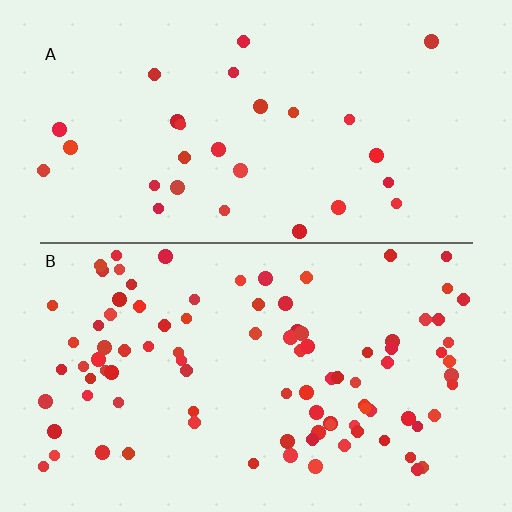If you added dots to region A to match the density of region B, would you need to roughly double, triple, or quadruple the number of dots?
Approximately triple.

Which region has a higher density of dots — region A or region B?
B (the bottom).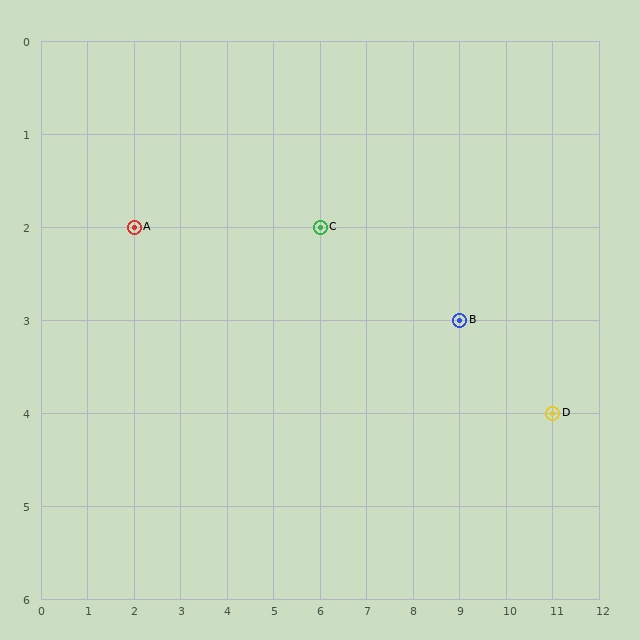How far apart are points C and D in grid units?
Points C and D are 5 columns and 2 rows apart (about 5.4 grid units diagonally).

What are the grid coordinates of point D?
Point D is at grid coordinates (11, 4).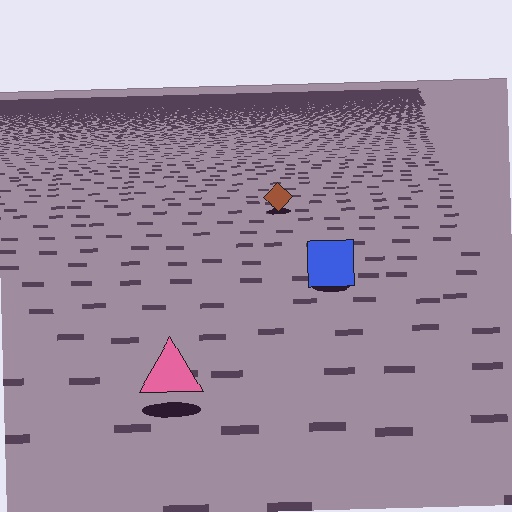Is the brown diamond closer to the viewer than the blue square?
No. The blue square is closer — you can tell from the texture gradient: the ground texture is coarser near it.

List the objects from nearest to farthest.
From nearest to farthest: the pink triangle, the blue square, the brown diamond.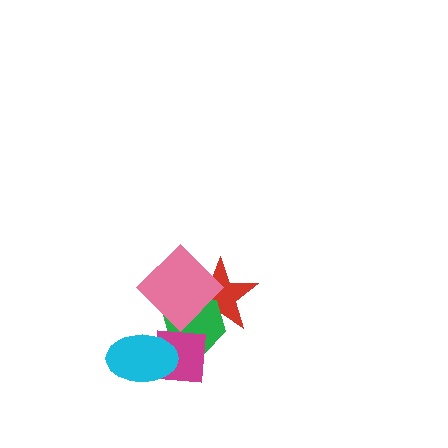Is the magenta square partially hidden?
Yes, it is partially covered by another shape.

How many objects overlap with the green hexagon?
3 objects overlap with the green hexagon.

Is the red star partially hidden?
Yes, it is partially covered by another shape.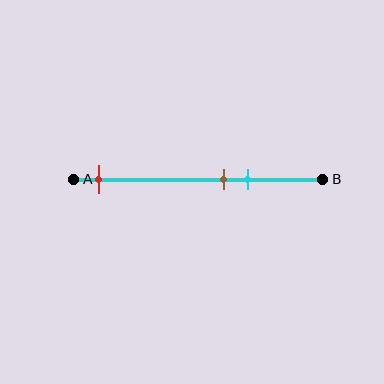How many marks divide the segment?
There are 3 marks dividing the segment.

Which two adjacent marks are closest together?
The brown and cyan marks are the closest adjacent pair.